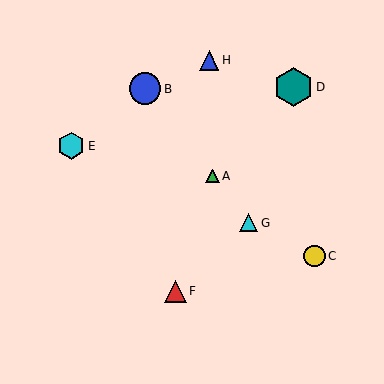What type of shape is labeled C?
Shape C is a yellow circle.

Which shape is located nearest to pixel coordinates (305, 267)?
The yellow circle (labeled C) at (315, 256) is nearest to that location.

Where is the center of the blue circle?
The center of the blue circle is at (145, 89).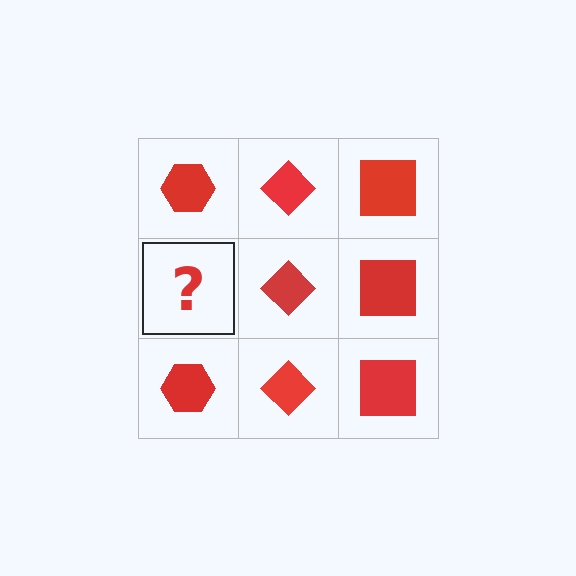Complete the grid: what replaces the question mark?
The question mark should be replaced with a red hexagon.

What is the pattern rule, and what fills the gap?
The rule is that each column has a consistent shape. The gap should be filled with a red hexagon.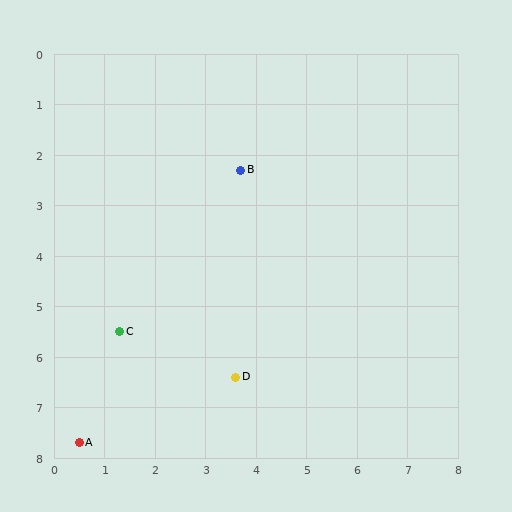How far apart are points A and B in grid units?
Points A and B are about 6.3 grid units apart.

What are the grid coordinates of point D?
Point D is at approximately (3.6, 6.4).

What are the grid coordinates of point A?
Point A is at approximately (0.5, 7.7).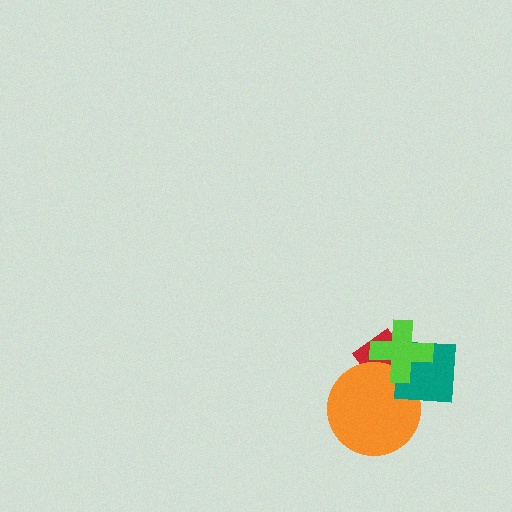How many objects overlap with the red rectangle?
3 objects overlap with the red rectangle.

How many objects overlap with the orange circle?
3 objects overlap with the orange circle.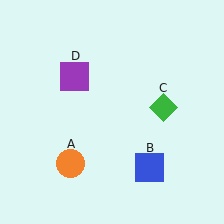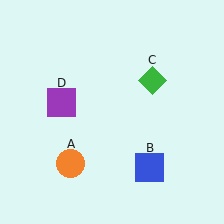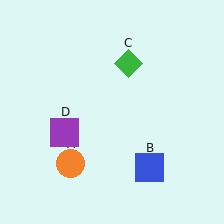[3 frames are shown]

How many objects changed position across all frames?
2 objects changed position: green diamond (object C), purple square (object D).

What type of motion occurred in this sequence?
The green diamond (object C), purple square (object D) rotated counterclockwise around the center of the scene.